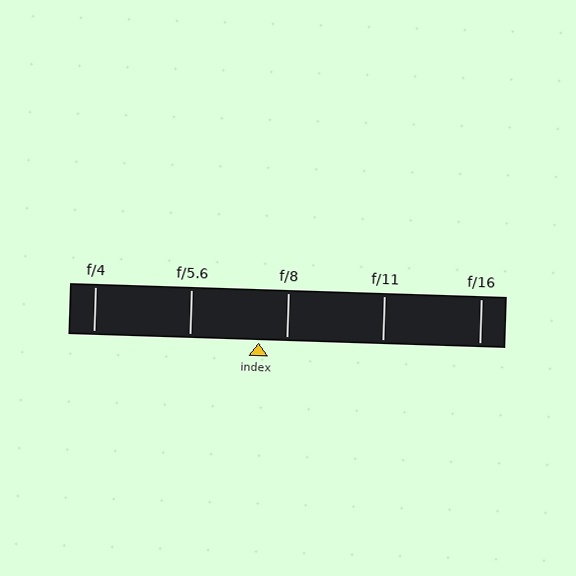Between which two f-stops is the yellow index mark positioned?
The index mark is between f/5.6 and f/8.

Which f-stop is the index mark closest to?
The index mark is closest to f/8.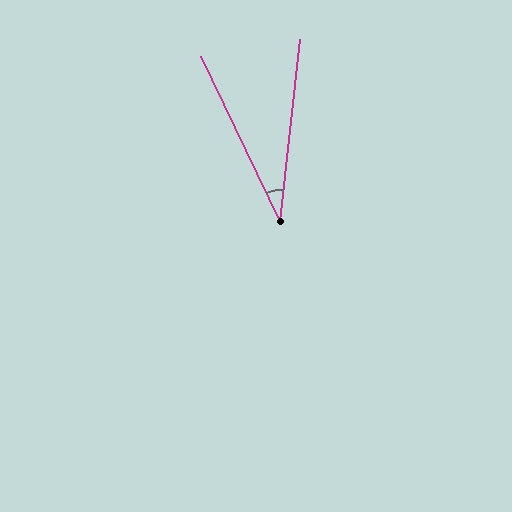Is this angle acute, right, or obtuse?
It is acute.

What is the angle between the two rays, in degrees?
Approximately 32 degrees.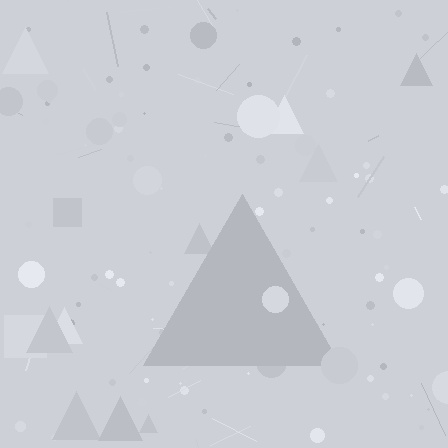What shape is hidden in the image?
A triangle is hidden in the image.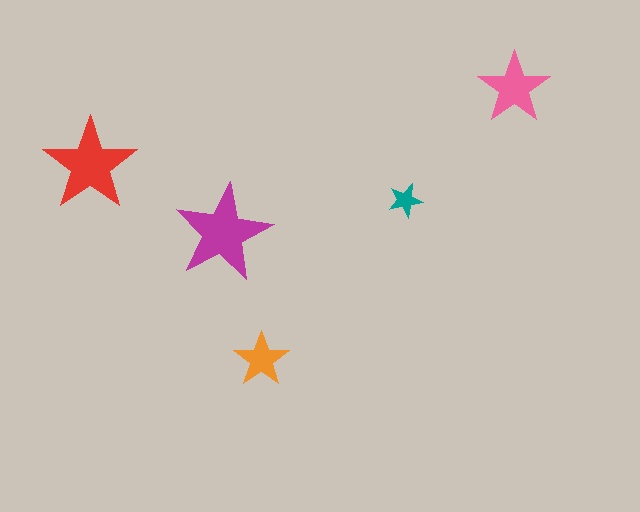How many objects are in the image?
There are 5 objects in the image.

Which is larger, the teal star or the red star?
The red one.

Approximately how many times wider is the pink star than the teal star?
About 2 times wider.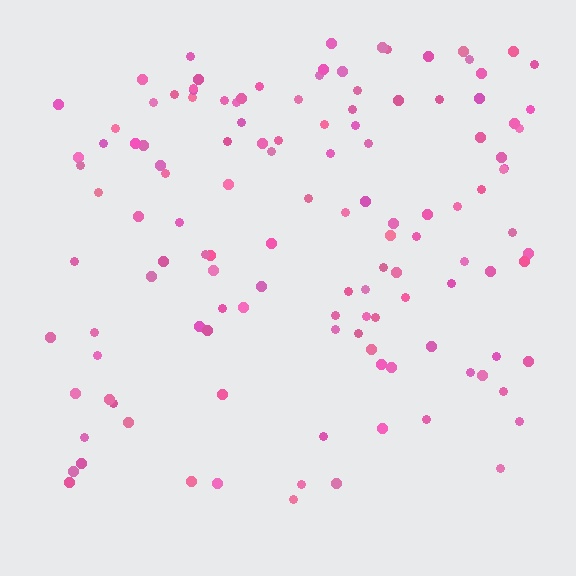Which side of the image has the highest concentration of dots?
The top.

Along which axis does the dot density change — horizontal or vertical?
Vertical.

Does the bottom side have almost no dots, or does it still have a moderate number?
Still a moderate number, just noticeably fewer than the top.